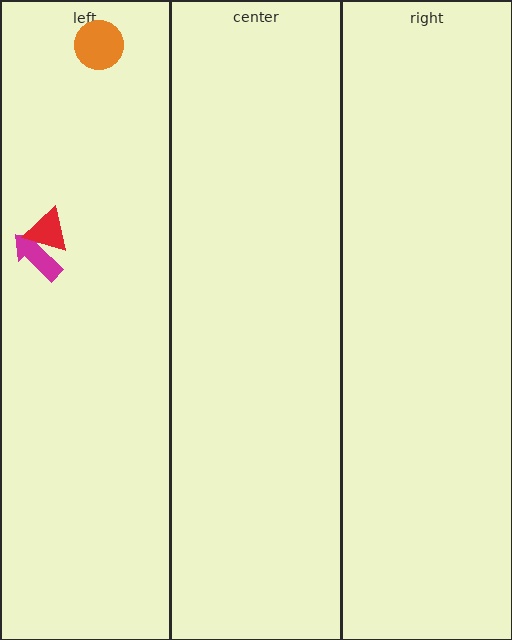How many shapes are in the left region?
3.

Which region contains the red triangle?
The left region.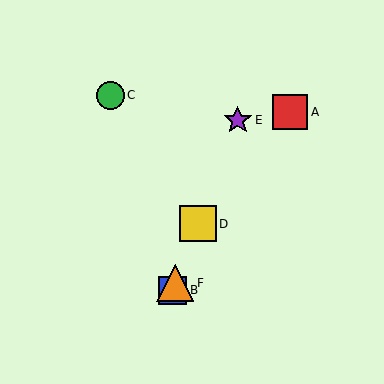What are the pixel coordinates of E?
Object E is at (238, 120).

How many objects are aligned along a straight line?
4 objects (B, D, E, F) are aligned along a straight line.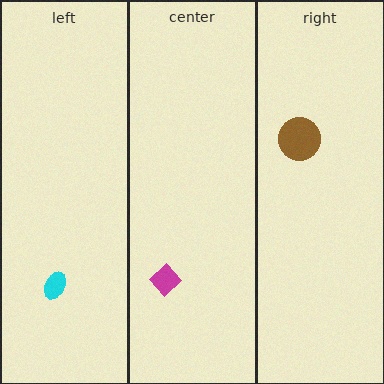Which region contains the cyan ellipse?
The left region.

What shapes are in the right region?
The brown circle.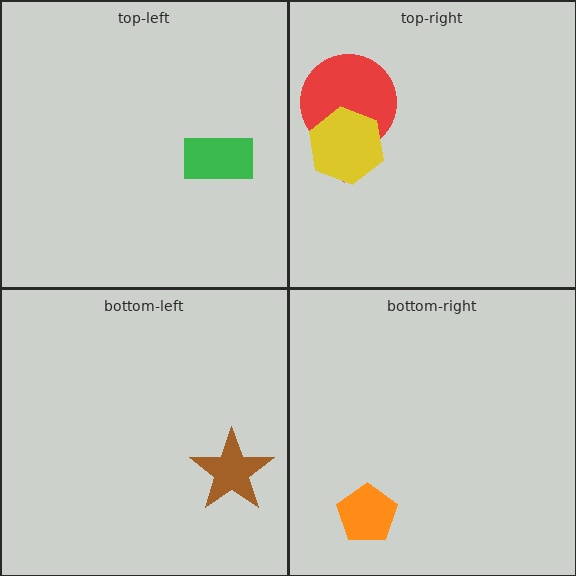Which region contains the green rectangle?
The top-left region.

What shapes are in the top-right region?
The red circle, the pink trapezoid, the yellow hexagon.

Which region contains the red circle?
The top-right region.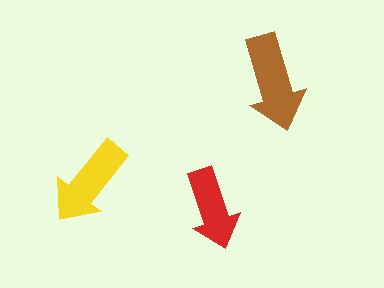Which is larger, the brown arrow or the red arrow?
The brown one.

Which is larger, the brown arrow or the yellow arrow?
The brown one.